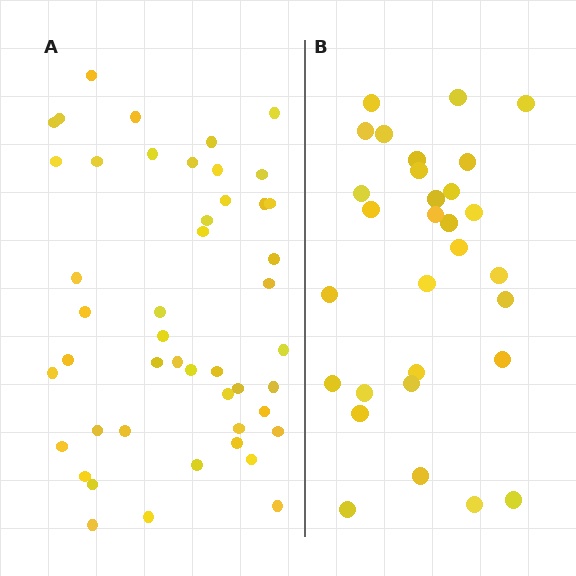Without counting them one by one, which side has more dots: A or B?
Region A (the left region) has more dots.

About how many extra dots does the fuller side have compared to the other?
Region A has approximately 15 more dots than region B.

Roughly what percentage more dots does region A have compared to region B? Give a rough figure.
About 55% more.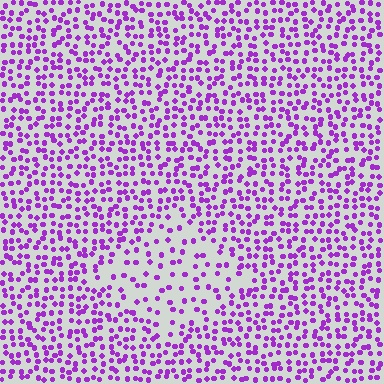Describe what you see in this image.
The image contains small purple elements arranged at two different densities. A diamond-shaped region is visible where the elements are less densely packed than the surrounding area.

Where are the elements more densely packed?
The elements are more densely packed outside the diamond boundary.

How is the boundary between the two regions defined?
The boundary is defined by a change in element density (approximately 2.1x ratio). All elements are the same color, size, and shape.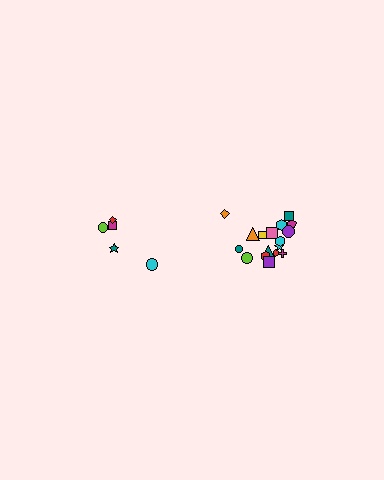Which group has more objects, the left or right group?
The right group.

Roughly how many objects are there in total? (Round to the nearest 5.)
Roughly 25 objects in total.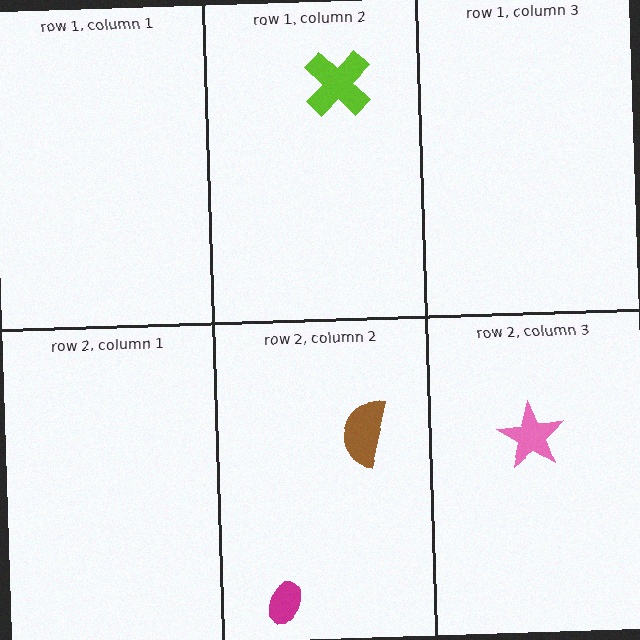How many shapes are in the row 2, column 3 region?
1.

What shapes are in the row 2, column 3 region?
The pink star.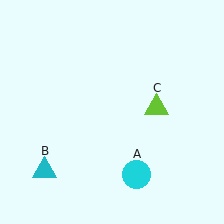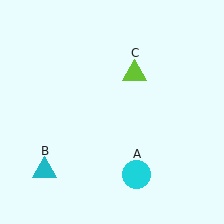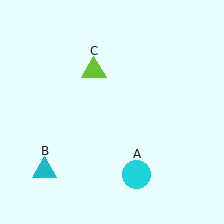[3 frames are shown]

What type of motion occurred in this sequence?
The lime triangle (object C) rotated counterclockwise around the center of the scene.